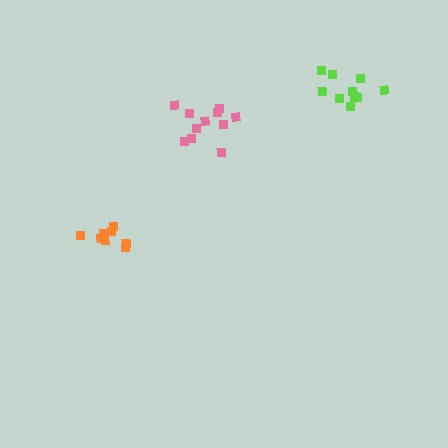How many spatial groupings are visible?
There are 3 spatial groupings.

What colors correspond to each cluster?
The clusters are colored: pink, lime, orange.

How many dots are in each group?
Group 1: 11 dots, Group 2: 10 dots, Group 3: 8 dots (29 total).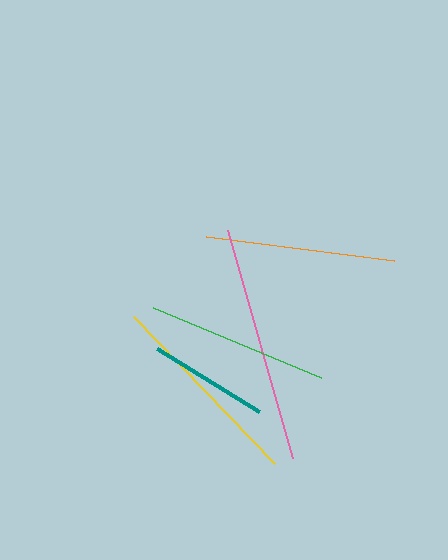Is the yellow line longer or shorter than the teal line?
The yellow line is longer than the teal line.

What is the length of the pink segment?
The pink segment is approximately 237 pixels long.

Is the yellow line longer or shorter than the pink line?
The pink line is longer than the yellow line.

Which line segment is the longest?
The pink line is the longest at approximately 237 pixels.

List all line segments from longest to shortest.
From longest to shortest: pink, yellow, orange, green, teal.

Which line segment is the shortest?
The teal line is the shortest at approximately 120 pixels.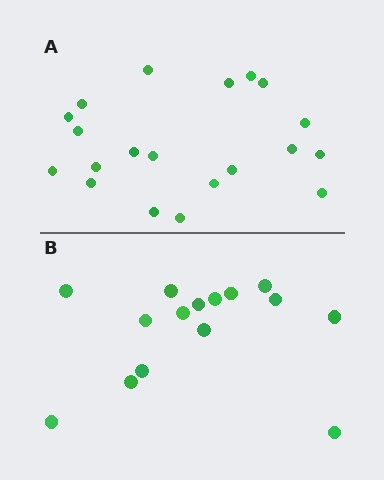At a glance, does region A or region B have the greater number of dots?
Region A (the top region) has more dots.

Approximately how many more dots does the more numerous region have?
Region A has about 5 more dots than region B.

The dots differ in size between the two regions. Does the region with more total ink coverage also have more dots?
No. Region B has more total ink coverage because its dots are larger, but region A actually contains more individual dots. Total area can be misleading — the number of items is what matters here.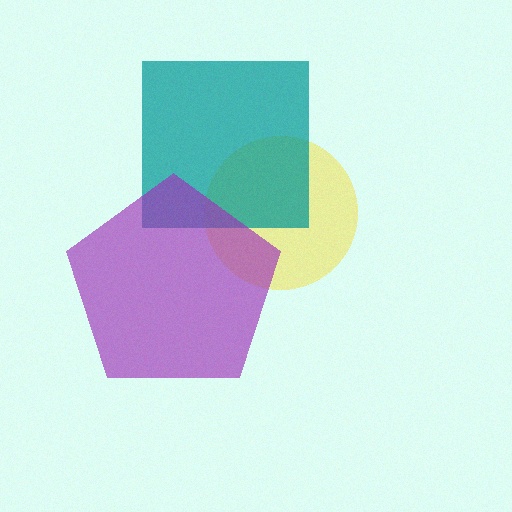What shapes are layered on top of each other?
The layered shapes are: a yellow circle, a teal square, a purple pentagon.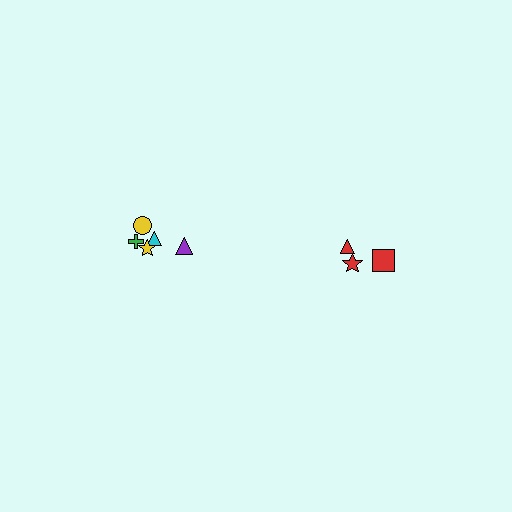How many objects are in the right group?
There are 3 objects.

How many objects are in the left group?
There are 5 objects.